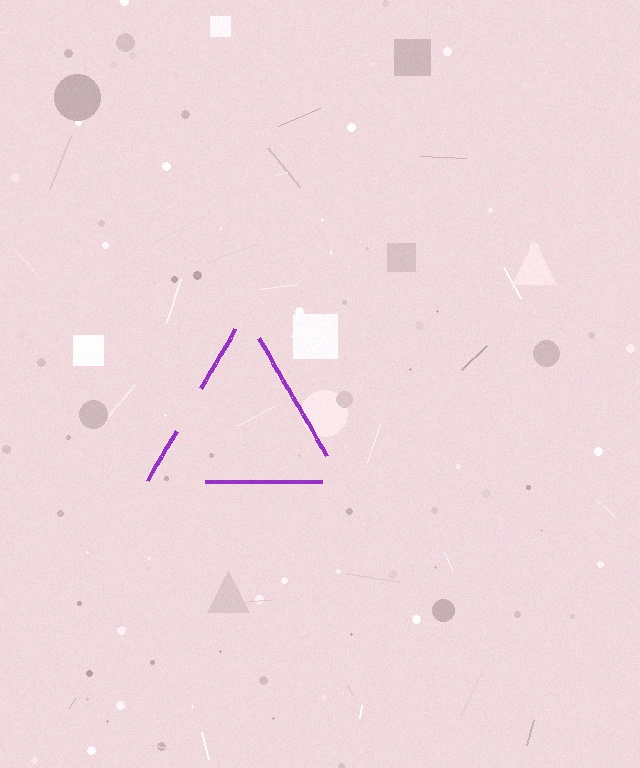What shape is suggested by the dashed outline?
The dashed outline suggests a triangle.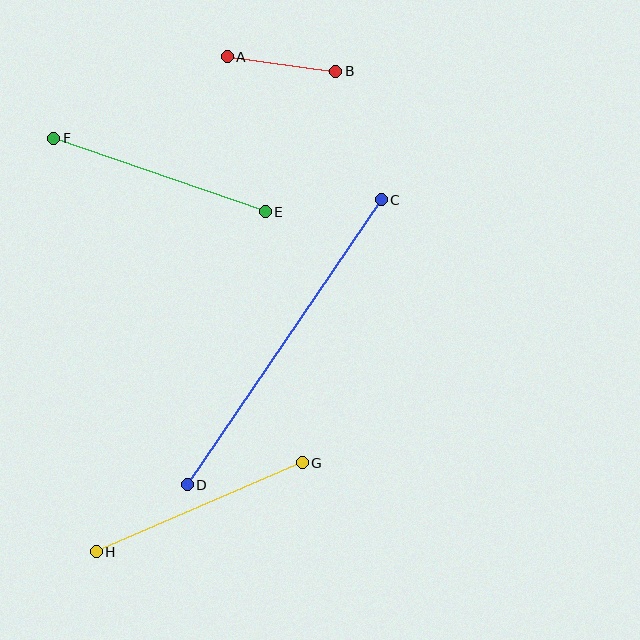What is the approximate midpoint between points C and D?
The midpoint is at approximately (284, 342) pixels.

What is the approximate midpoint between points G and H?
The midpoint is at approximately (199, 507) pixels.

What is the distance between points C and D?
The distance is approximately 345 pixels.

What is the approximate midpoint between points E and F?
The midpoint is at approximately (159, 175) pixels.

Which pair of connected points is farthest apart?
Points C and D are farthest apart.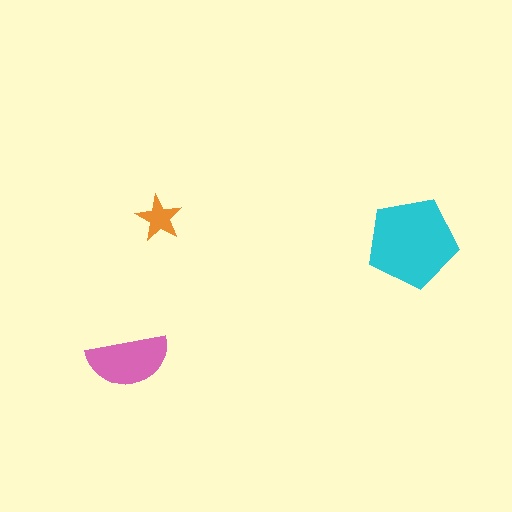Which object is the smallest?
The orange star.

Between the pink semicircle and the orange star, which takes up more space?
The pink semicircle.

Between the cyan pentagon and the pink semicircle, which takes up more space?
The cyan pentagon.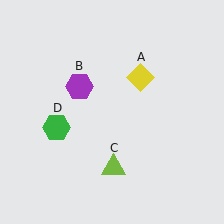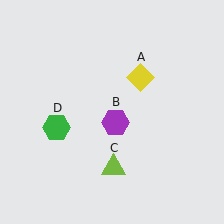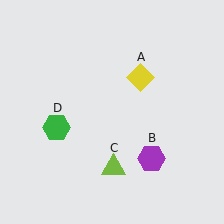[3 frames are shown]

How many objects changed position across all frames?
1 object changed position: purple hexagon (object B).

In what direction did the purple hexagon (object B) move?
The purple hexagon (object B) moved down and to the right.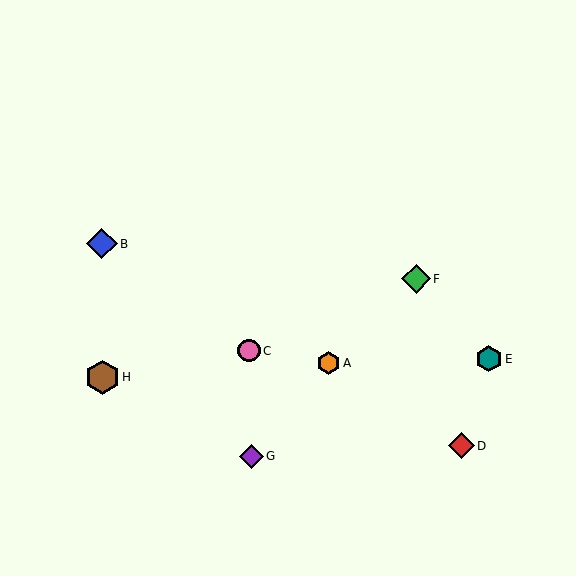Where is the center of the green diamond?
The center of the green diamond is at (416, 279).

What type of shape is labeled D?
Shape D is a red diamond.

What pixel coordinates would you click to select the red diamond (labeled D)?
Click at (461, 446) to select the red diamond D.